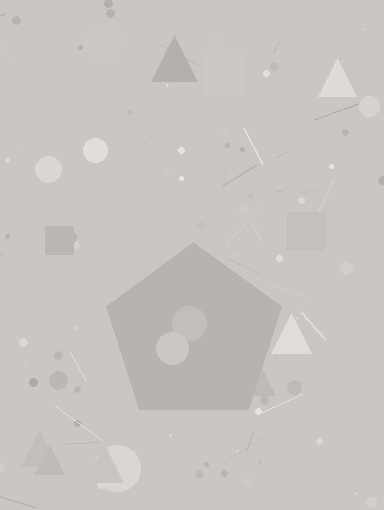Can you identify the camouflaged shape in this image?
The camouflaged shape is a pentagon.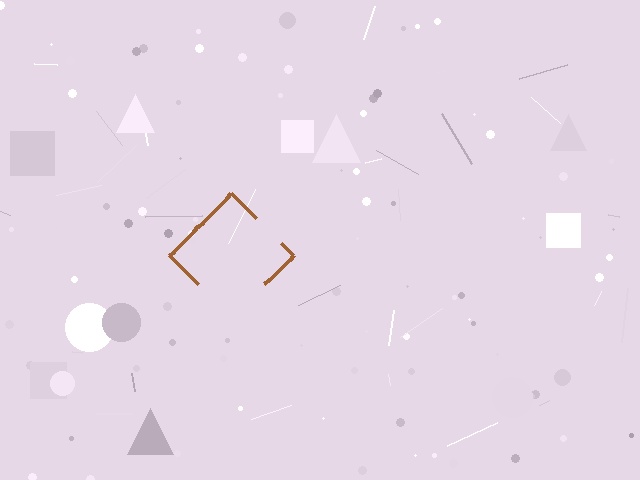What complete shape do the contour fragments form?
The contour fragments form a diamond.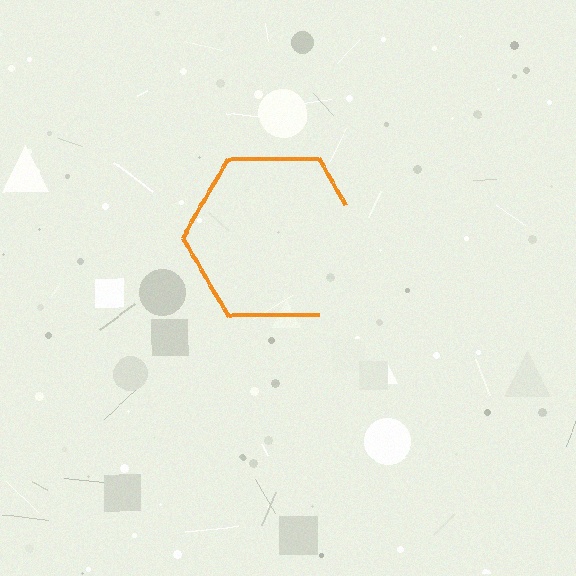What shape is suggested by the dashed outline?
The dashed outline suggests a hexagon.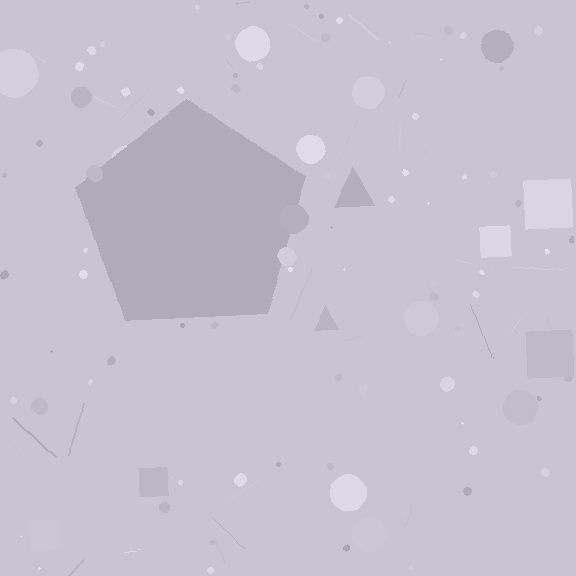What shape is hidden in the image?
A pentagon is hidden in the image.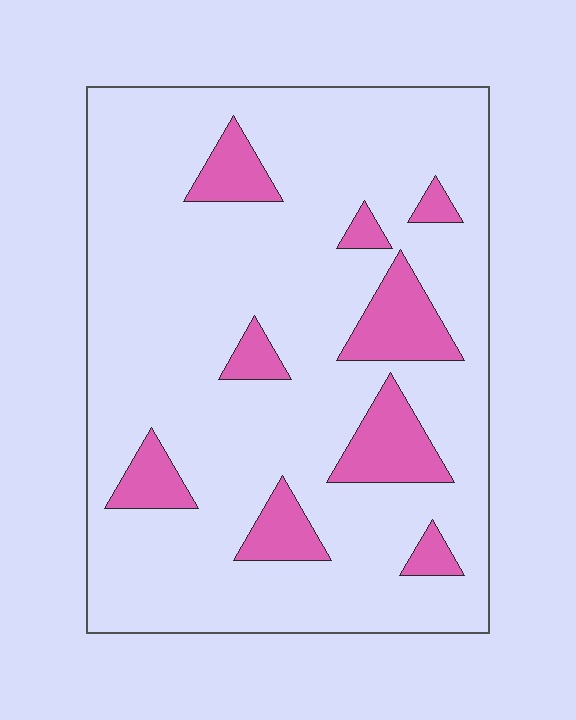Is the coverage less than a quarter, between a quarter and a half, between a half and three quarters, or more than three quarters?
Less than a quarter.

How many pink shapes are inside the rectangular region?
9.